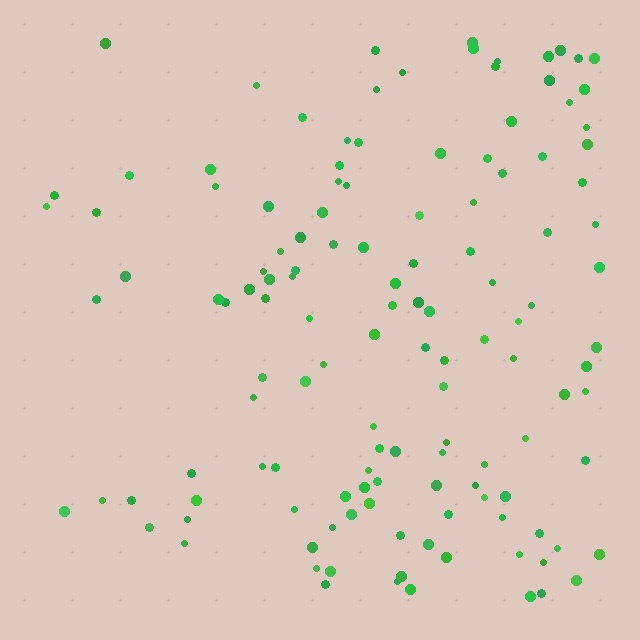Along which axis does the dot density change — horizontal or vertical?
Horizontal.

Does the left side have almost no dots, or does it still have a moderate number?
Still a moderate number, just noticeably fewer than the right.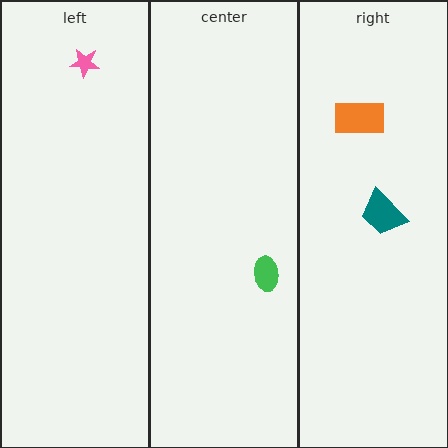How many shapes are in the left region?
1.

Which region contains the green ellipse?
The center region.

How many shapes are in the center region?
1.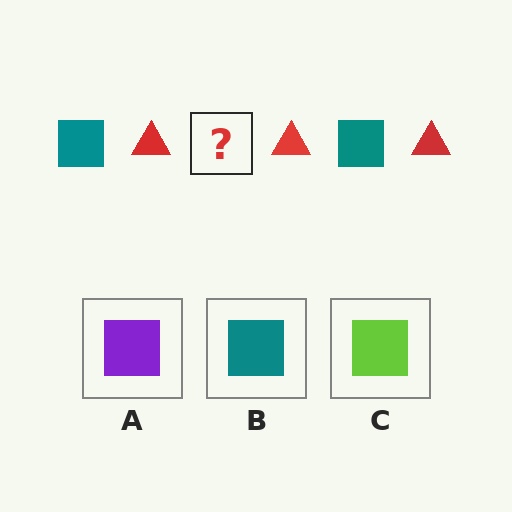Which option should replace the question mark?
Option B.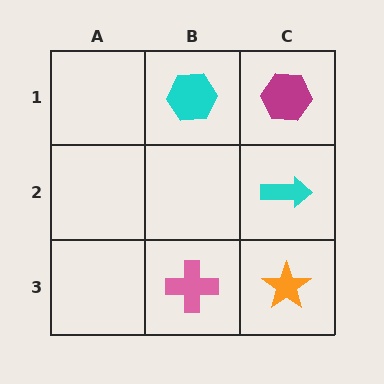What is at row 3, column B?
A pink cross.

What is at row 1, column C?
A magenta hexagon.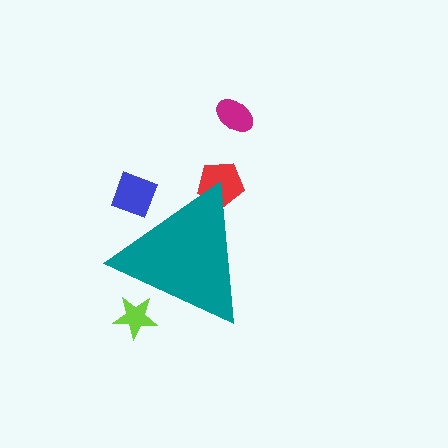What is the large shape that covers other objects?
A teal triangle.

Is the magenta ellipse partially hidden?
No, the magenta ellipse is fully visible.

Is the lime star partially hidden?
Yes, the lime star is partially hidden behind the teal triangle.